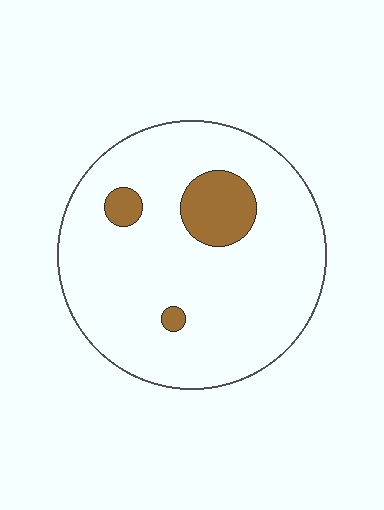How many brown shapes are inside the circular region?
3.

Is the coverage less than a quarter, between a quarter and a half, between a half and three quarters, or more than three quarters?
Less than a quarter.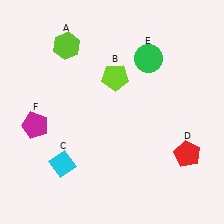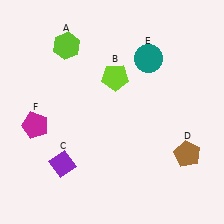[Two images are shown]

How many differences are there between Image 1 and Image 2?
There are 3 differences between the two images.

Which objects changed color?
C changed from cyan to purple. D changed from red to brown. E changed from green to teal.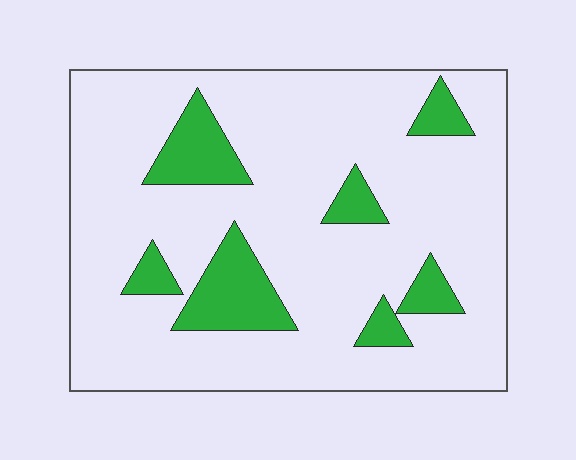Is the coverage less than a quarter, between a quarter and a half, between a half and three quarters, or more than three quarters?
Less than a quarter.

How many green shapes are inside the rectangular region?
7.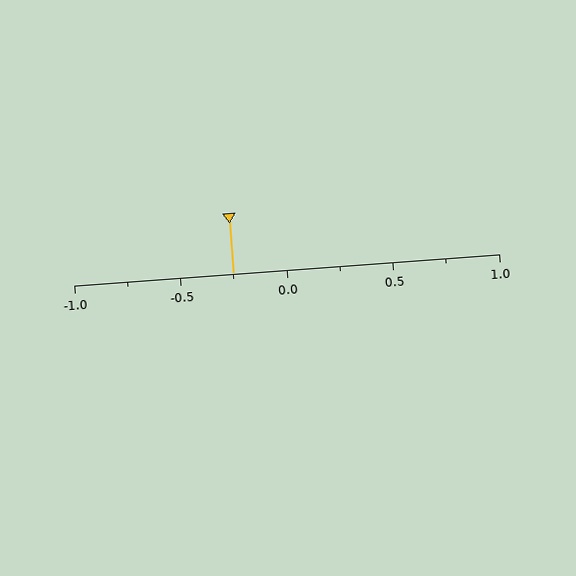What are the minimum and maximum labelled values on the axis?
The axis runs from -1.0 to 1.0.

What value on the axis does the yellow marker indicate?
The marker indicates approximately -0.25.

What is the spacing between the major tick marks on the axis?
The major ticks are spaced 0.5 apart.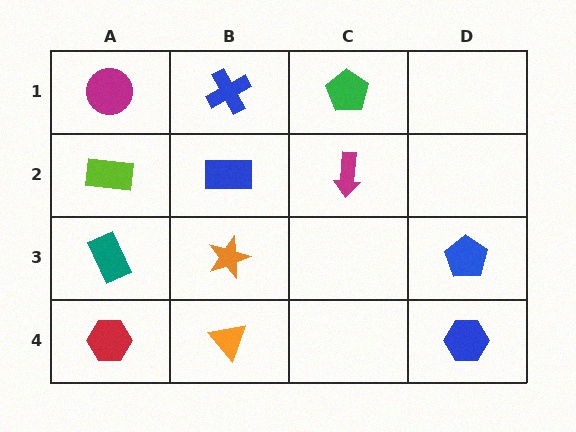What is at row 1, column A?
A magenta circle.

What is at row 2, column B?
A blue rectangle.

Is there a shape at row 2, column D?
No, that cell is empty.